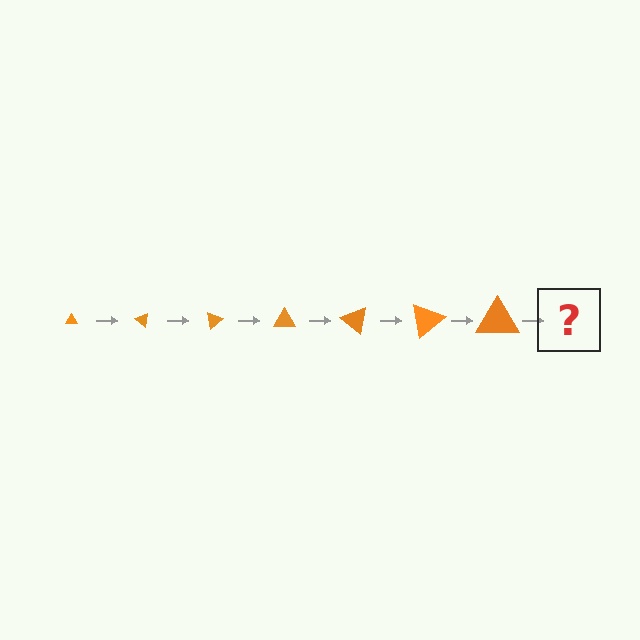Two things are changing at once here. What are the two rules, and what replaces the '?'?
The two rules are that the triangle grows larger each step and it rotates 40 degrees each step. The '?' should be a triangle, larger than the previous one and rotated 280 degrees from the start.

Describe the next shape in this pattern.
It should be a triangle, larger than the previous one and rotated 280 degrees from the start.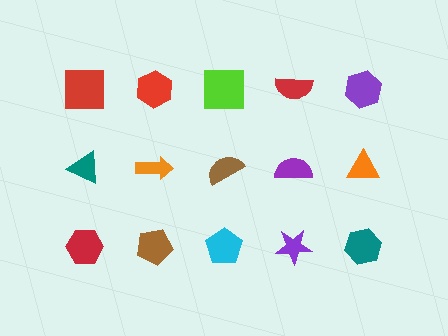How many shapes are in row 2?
5 shapes.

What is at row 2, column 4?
A purple semicircle.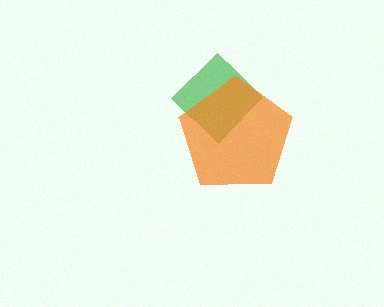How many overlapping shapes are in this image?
There are 2 overlapping shapes in the image.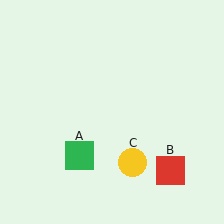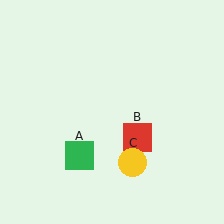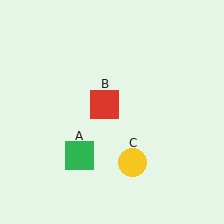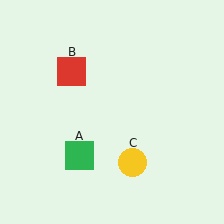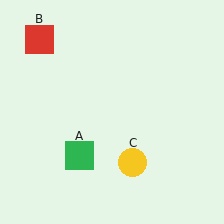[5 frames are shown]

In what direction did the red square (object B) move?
The red square (object B) moved up and to the left.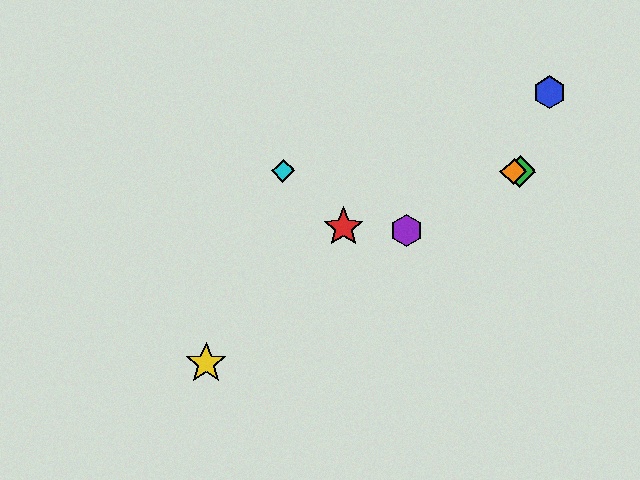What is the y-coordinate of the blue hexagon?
The blue hexagon is at y≈92.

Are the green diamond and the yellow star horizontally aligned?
No, the green diamond is at y≈172 and the yellow star is at y≈364.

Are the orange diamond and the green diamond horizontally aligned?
Yes, both are at y≈172.